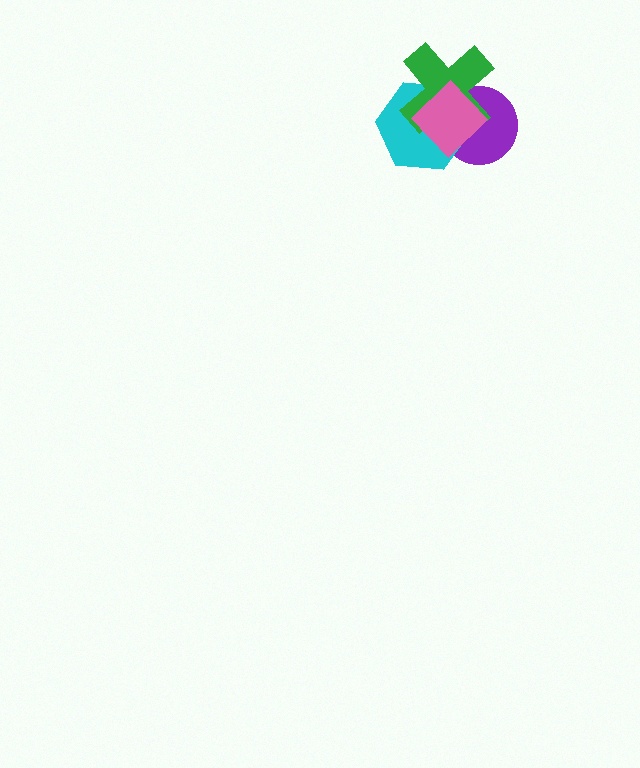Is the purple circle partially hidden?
Yes, it is partially covered by another shape.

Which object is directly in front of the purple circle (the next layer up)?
The cyan hexagon is directly in front of the purple circle.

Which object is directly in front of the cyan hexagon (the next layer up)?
The green cross is directly in front of the cyan hexagon.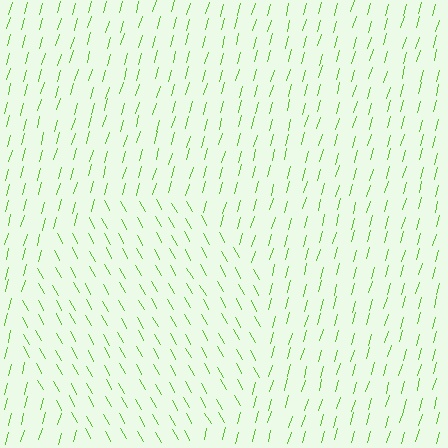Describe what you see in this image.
The image is filled with small lime line segments. A circle region in the image has lines oriented differently from the surrounding lines, creating a visible texture boundary.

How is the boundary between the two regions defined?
The boundary is defined purely by a change in line orientation (approximately 45 degrees difference). All lines are the same color and thickness.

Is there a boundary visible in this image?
Yes, there is a texture boundary formed by a change in line orientation.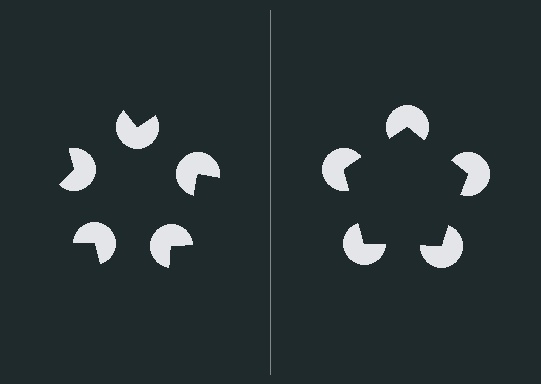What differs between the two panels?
The pac-man discs are positioned identically on both sides; only the wedge orientations differ. On the right they align to a pentagon; on the left they are misaligned.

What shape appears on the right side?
An illusory pentagon.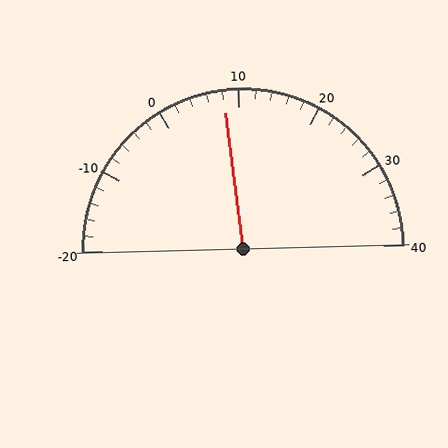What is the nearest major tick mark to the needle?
The nearest major tick mark is 10.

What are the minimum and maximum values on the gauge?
The gauge ranges from -20 to 40.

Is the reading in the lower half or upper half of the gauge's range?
The reading is in the lower half of the range (-20 to 40).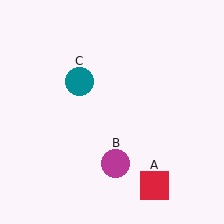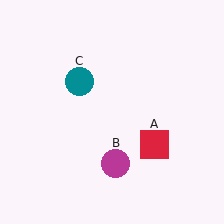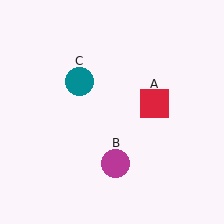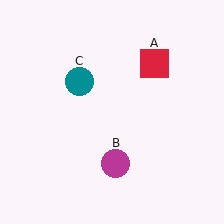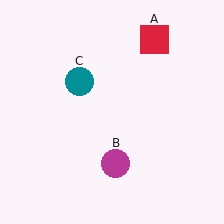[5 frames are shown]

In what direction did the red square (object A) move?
The red square (object A) moved up.